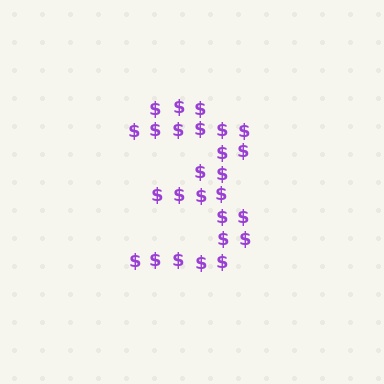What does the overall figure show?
The overall figure shows the digit 3.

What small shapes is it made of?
It is made of small dollar signs.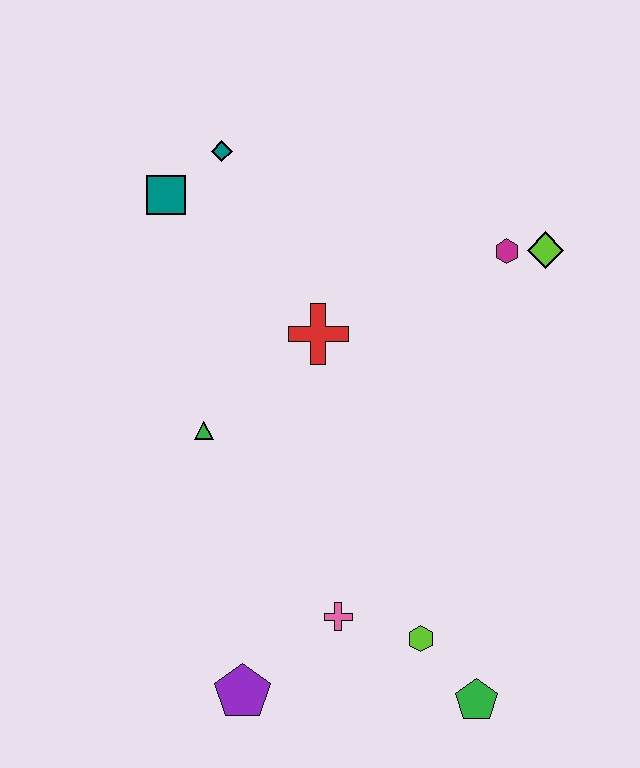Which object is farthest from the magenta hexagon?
The purple pentagon is farthest from the magenta hexagon.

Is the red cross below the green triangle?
No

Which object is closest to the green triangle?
The red cross is closest to the green triangle.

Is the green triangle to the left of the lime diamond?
Yes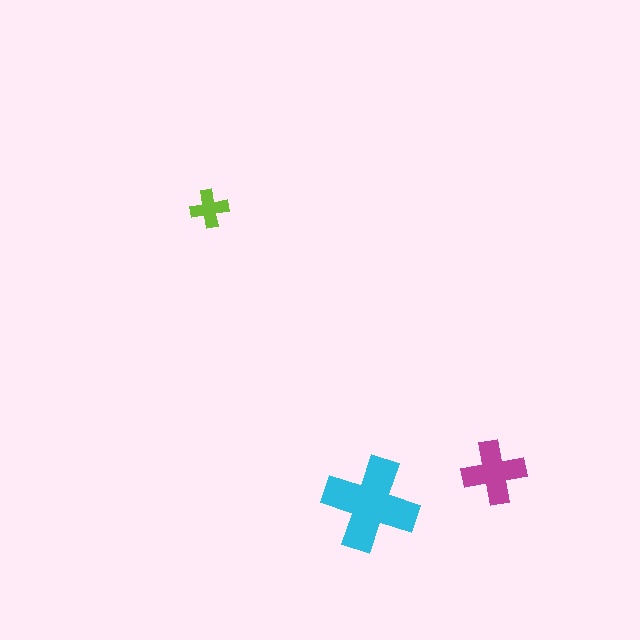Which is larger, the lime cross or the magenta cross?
The magenta one.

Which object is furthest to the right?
The magenta cross is rightmost.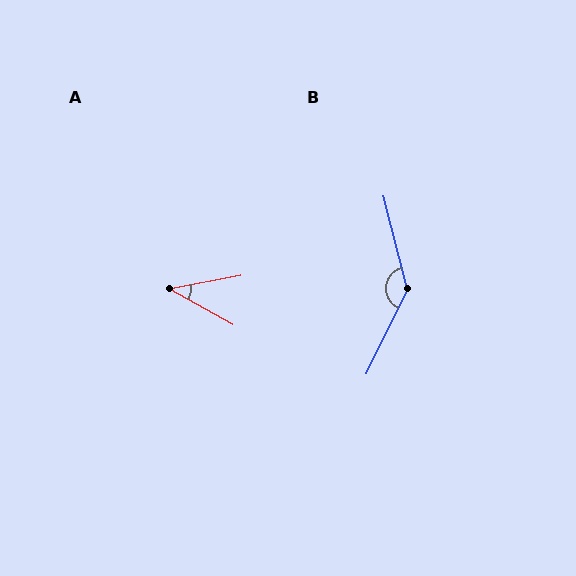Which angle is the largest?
B, at approximately 140 degrees.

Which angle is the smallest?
A, at approximately 40 degrees.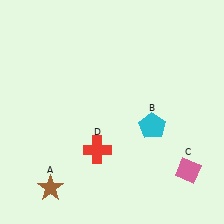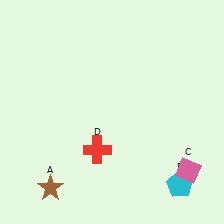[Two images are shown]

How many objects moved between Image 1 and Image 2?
1 object moved between the two images.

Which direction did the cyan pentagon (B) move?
The cyan pentagon (B) moved down.